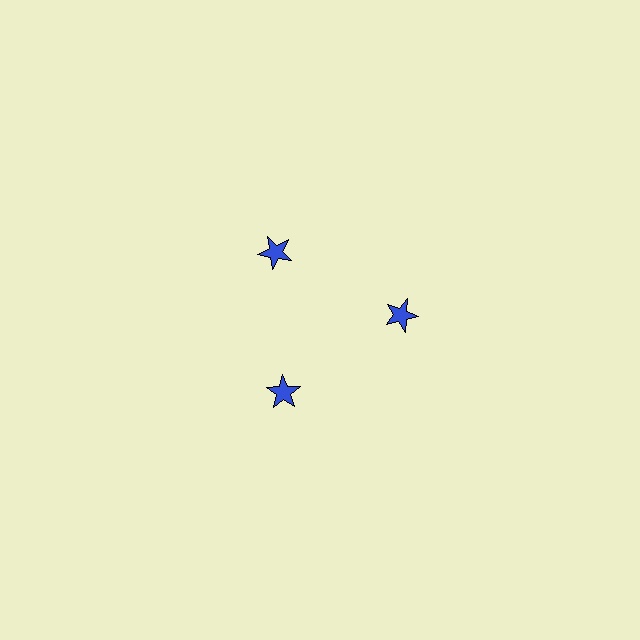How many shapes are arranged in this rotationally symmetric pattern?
There are 3 shapes, arranged in 3 groups of 1.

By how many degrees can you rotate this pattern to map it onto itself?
The pattern maps onto itself every 120 degrees of rotation.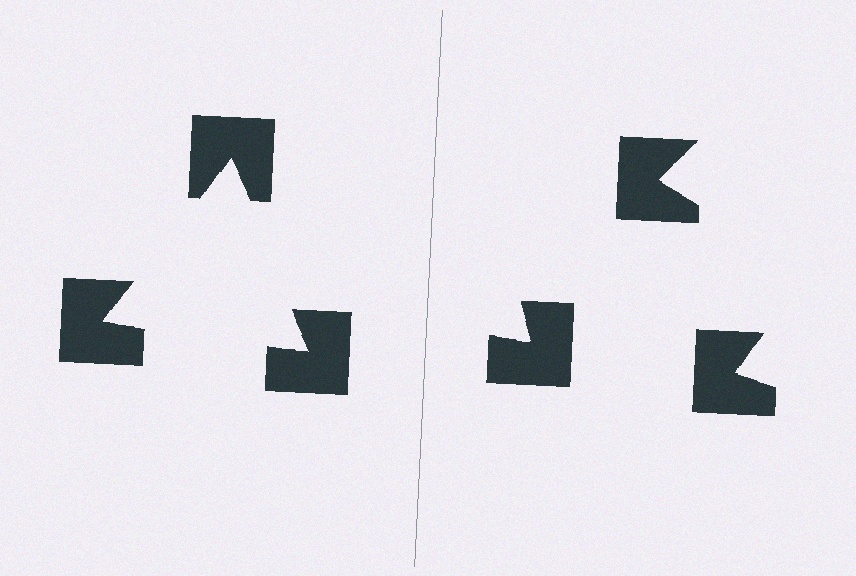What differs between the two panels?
The notched squares are positioned identically on both sides; only the wedge orientations differ. On the left they align to a triangle; on the right they are misaligned.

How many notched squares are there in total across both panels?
6 — 3 on each side.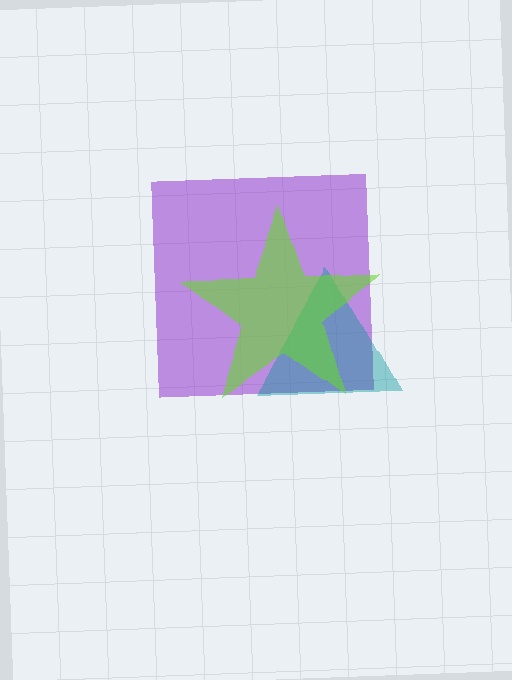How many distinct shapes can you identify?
There are 3 distinct shapes: a purple square, a teal triangle, a lime star.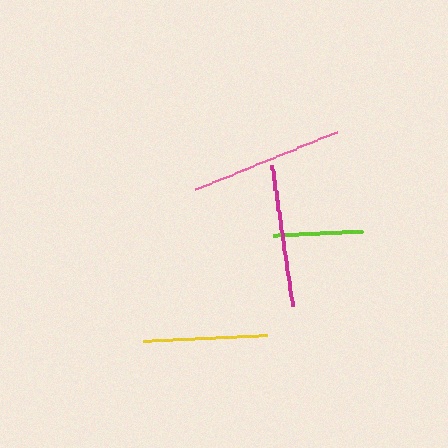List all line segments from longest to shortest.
From longest to shortest: pink, magenta, yellow, lime.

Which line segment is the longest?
The pink line is the longest at approximately 153 pixels.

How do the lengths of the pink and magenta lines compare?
The pink and magenta lines are approximately the same length.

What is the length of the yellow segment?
The yellow segment is approximately 124 pixels long.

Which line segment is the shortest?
The lime line is the shortest at approximately 90 pixels.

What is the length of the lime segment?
The lime segment is approximately 90 pixels long.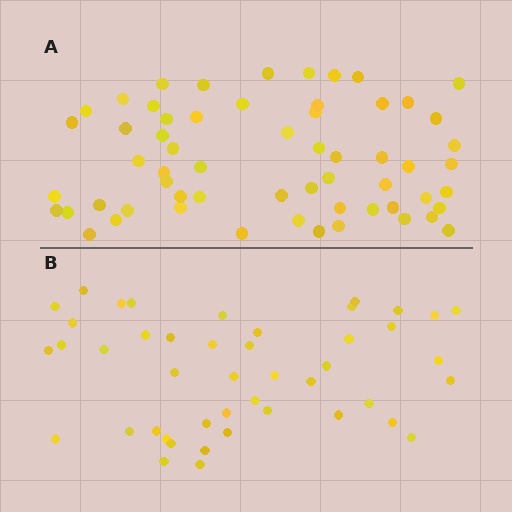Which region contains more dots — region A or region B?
Region A (the top region) has more dots.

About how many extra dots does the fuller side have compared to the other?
Region A has approximately 15 more dots than region B.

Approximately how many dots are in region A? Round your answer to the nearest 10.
About 60 dots.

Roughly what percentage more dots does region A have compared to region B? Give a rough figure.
About 35% more.